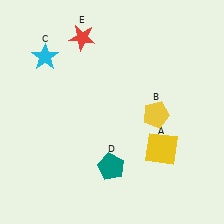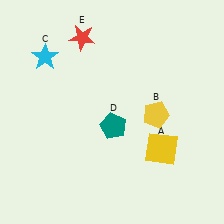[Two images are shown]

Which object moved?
The teal pentagon (D) moved up.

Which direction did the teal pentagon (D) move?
The teal pentagon (D) moved up.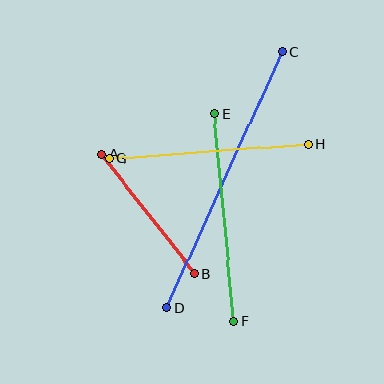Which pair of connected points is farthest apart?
Points C and D are farthest apart.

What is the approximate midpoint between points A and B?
The midpoint is at approximately (148, 214) pixels.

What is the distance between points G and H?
The distance is approximately 199 pixels.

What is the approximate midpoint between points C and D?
The midpoint is at approximately (224, 180) pixels.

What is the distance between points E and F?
The distance is approximately 209 pixels.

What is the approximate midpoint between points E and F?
The midpoint is at approximately (224, 218) pixels.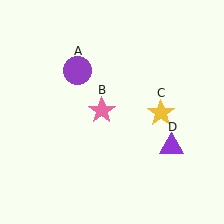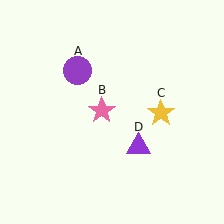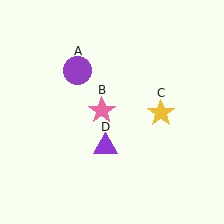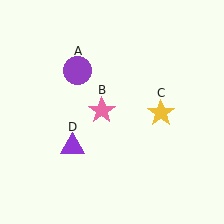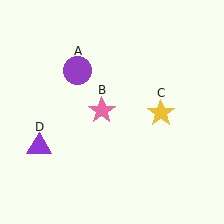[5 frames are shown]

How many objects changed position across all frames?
1 object changed position: purple triangle (object D).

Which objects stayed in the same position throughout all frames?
Purple circle (object A) and pink star (object B) and yellow star (object C) remained stationary.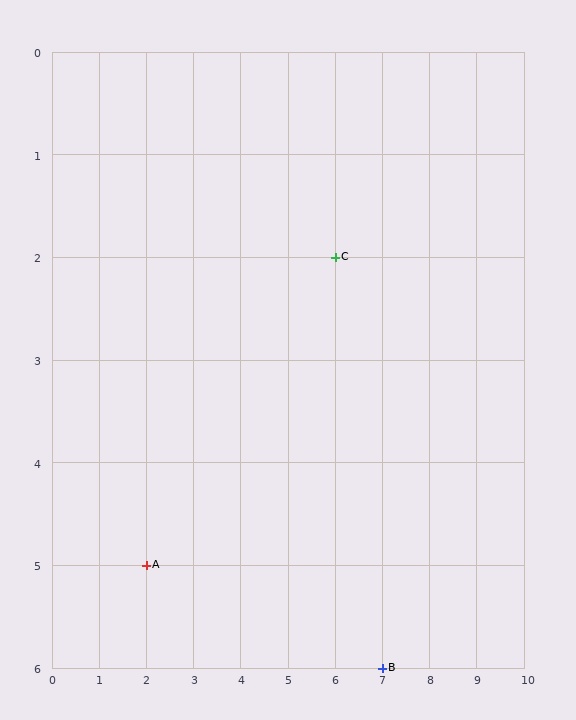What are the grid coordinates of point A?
Point A is at grid coordinates (2, 5).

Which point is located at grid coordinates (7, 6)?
Point B is at (7, 6).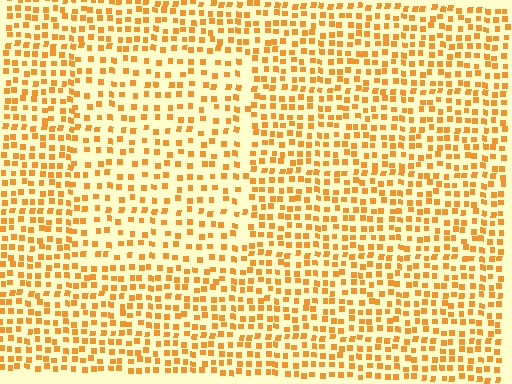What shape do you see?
I see a rectangle.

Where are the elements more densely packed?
The elements are more densely packed outside the rectangle boundary.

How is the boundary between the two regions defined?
The boundary is defined by a change in element density (approximately 1.6x ratio). All elements are the same color, size, and shape.